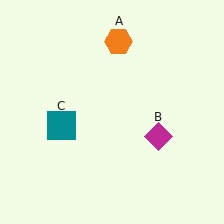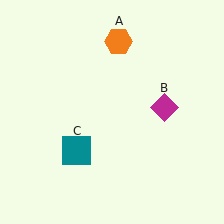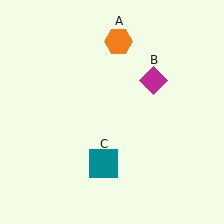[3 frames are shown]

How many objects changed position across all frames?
2 objects changed position: magenta diamond (object B), teal square (object C).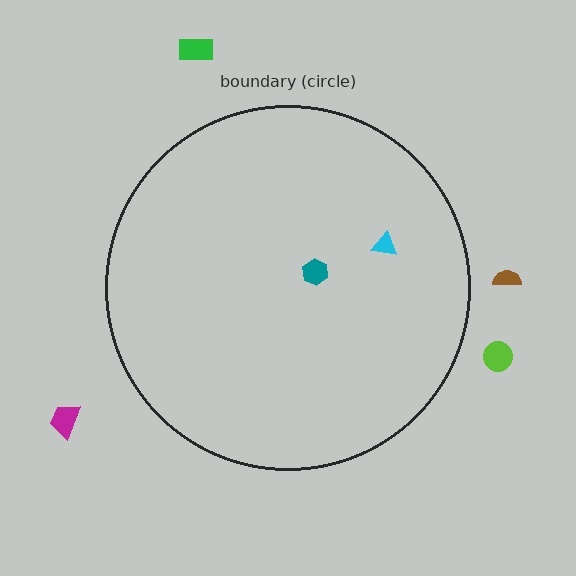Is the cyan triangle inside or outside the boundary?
Inside.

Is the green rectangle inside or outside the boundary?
Outside.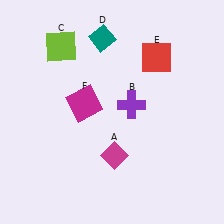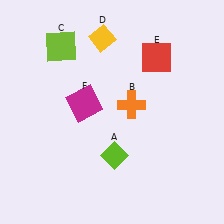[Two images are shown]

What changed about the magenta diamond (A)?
In Image 1, A is magenta. In Image 2, it changed to lime.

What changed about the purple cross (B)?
In Image 1, B is purple. In Image 2, it changed to orange.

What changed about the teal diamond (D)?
In Image 1, D is teal. In Image 2, it changed to yellow.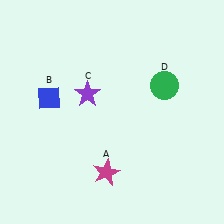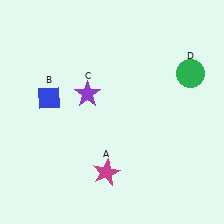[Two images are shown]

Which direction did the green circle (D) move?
The green circle (D) moved right.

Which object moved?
The green circle (D) moved right.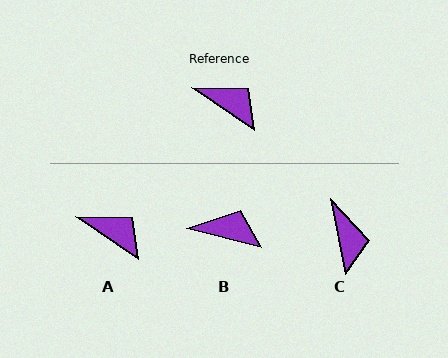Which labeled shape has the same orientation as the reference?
A.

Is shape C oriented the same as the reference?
No, it is off by about 44 degrees.